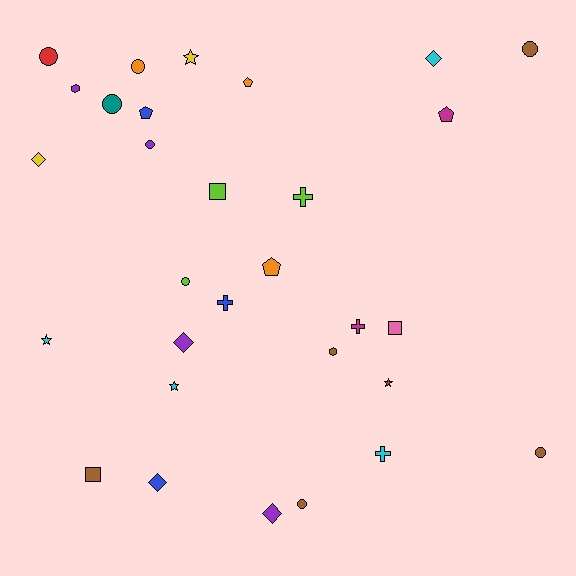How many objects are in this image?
There are 30 objects.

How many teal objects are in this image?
There is 1 teal object.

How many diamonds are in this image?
There are 5 diamonds.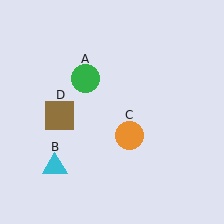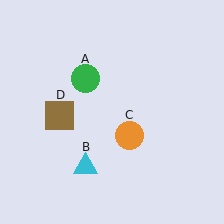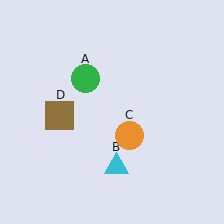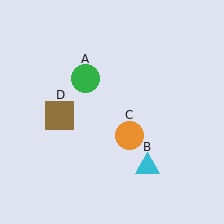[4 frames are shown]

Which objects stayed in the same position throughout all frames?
Green circle (object A) and orange circle (object C) and brown square (object D) remained stationary.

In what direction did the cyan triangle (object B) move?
The cyan triangle (object B) moved right.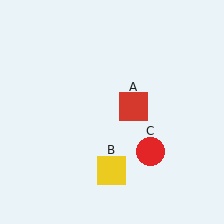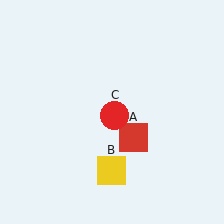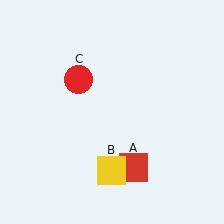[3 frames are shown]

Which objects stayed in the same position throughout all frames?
Yellow square (object B) remained stationary.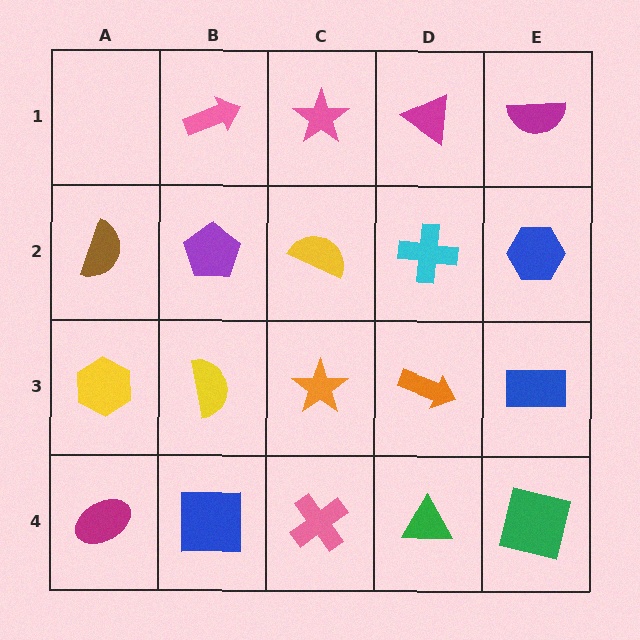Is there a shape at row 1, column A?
No, that cell is empty.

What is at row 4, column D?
A green triangle.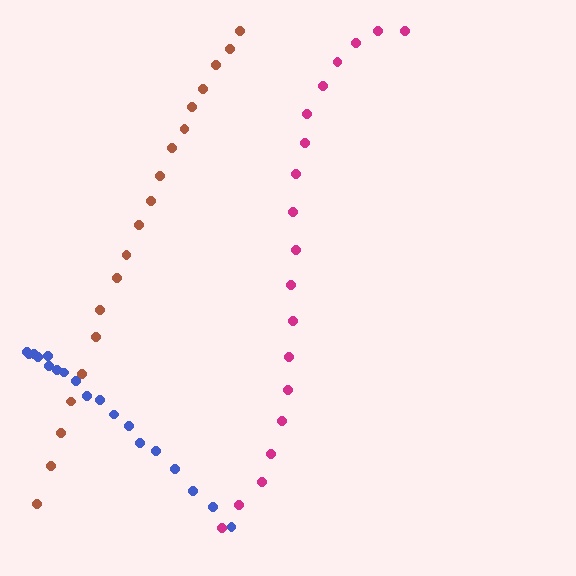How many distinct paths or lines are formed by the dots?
There are 3 distinct paths.